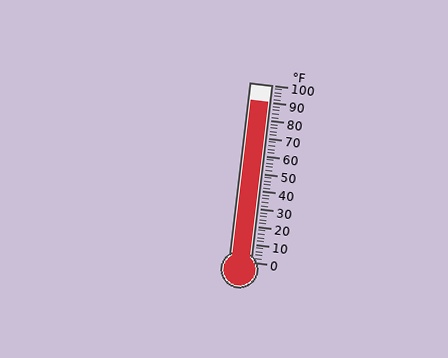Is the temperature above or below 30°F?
The temperature is above 30°F.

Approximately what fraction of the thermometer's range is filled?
The thermometer is filled to approximately 90% of its range.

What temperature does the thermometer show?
The thermometer shows approximately 90°F.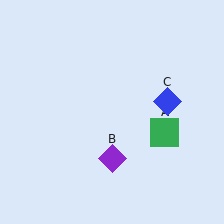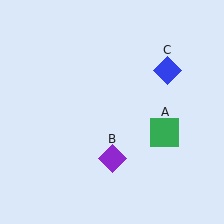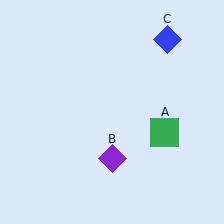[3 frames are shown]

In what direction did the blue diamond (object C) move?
The blue diamond (object C) moved up.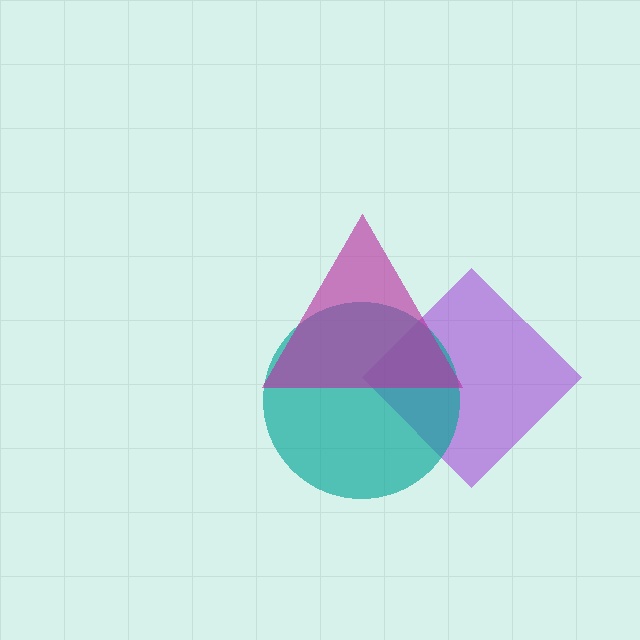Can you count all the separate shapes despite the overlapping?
Yes, there are 3 separate shapes.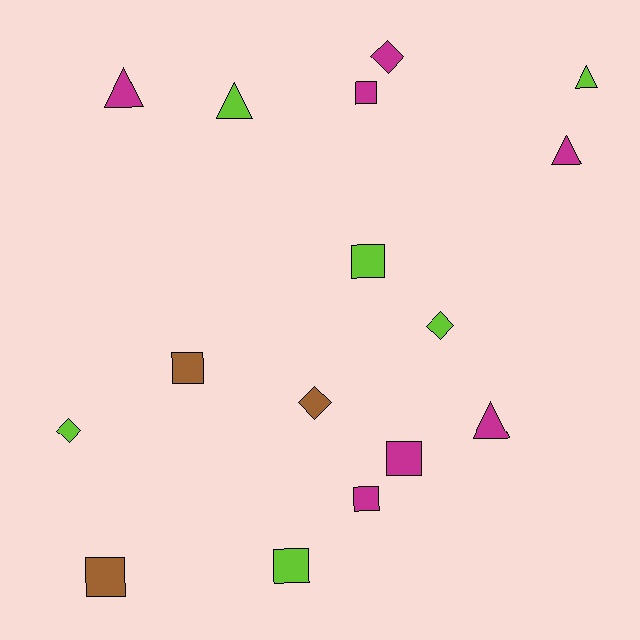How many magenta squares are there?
There are 3 magenta squares.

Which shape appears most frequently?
Square, with 7 objects.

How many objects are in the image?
There are 16 objects.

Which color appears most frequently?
Magenta, with 7 objects.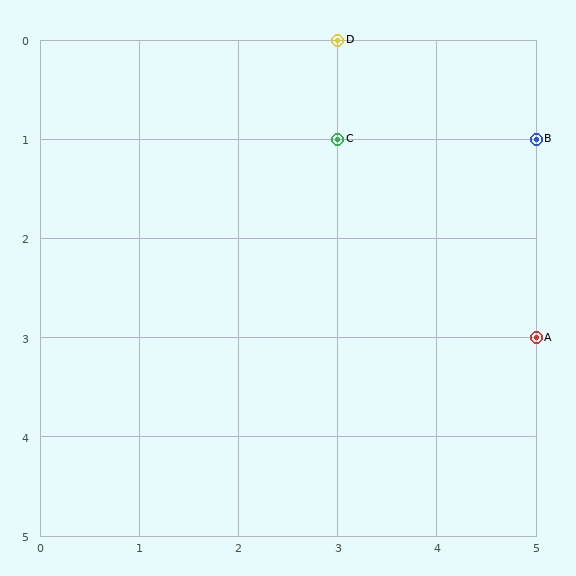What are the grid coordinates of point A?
Point A is at grid coordinates (5, 3).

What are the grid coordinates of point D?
Point D is at grid coordinates (3, 0).